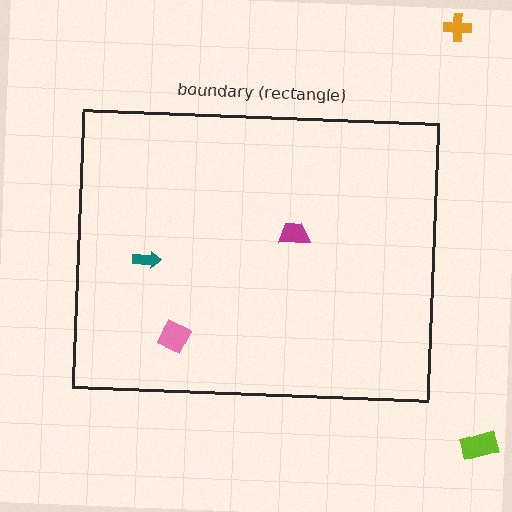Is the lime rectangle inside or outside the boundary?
Outside.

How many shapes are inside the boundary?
3 inside, 2 outside.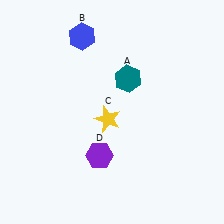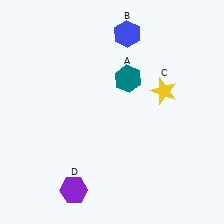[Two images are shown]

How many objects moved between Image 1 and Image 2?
3 objects moved between the two images.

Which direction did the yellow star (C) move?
The yellow star (C) moved right.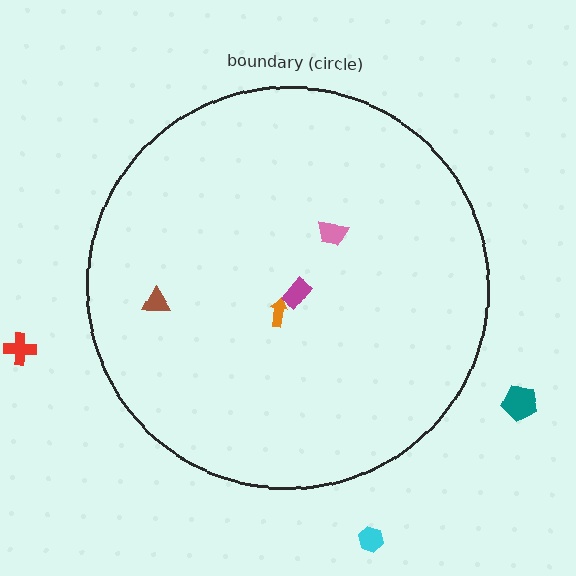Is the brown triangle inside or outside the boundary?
Inside.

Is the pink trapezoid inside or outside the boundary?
Inside.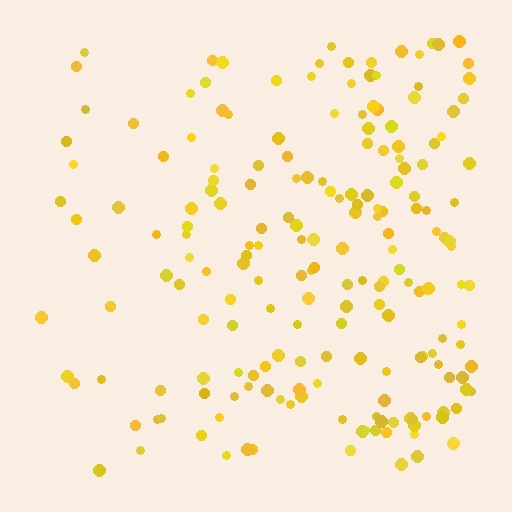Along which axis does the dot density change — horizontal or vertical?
Horizontal.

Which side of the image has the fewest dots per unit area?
The left.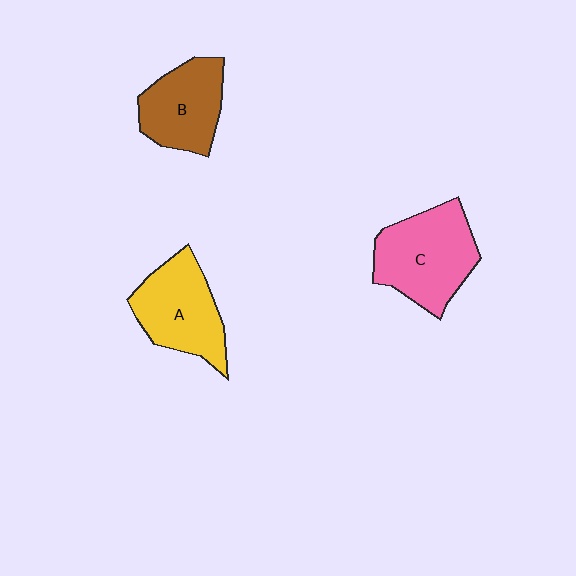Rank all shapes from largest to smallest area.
From largest to smallest: C (pink), A (yellow), B (brown).